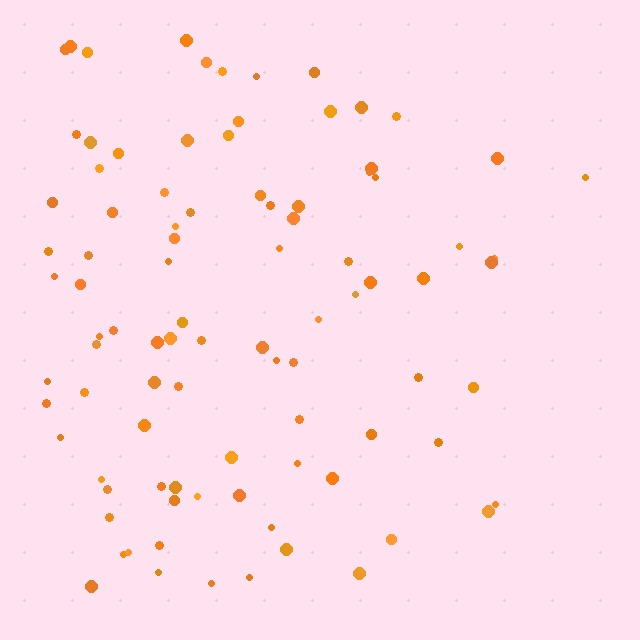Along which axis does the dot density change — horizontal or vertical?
Horizontal.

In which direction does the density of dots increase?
From right to left, with the left side densest.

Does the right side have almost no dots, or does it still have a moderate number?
Still a moderate number, just noticeably fewer than the left.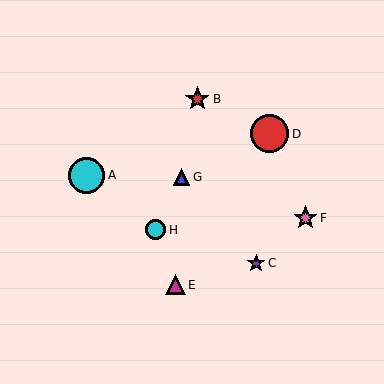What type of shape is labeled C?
Shape C is a purple star.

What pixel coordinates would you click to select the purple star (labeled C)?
Click at (256, 264) to select the purple star C.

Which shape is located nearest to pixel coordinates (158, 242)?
The cyan circle (labeled H) at (156, 230) is nearest to that location.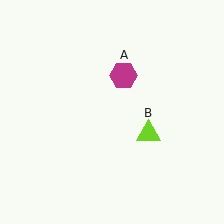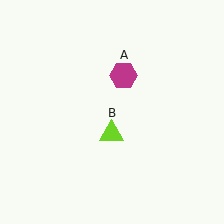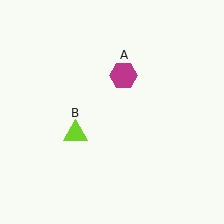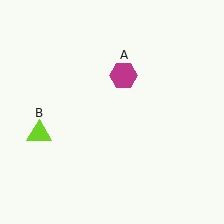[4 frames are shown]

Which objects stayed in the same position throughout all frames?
Magenta hexagon (object A) remained stationary.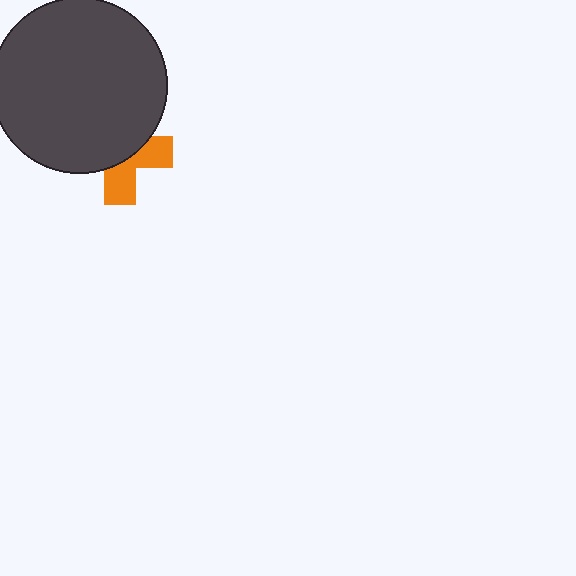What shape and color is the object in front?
The object in front is a dark gray circle.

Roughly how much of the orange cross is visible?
A small part of it is visible (roughly 41%).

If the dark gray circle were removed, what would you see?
You would see the complete orange cross.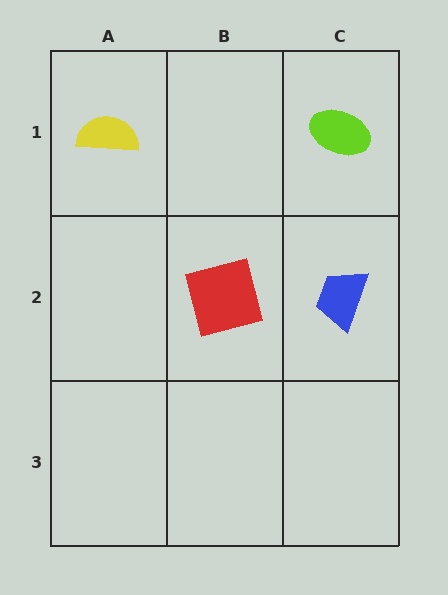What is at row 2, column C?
A blue trapezoid.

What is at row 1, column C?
A lime ellipse.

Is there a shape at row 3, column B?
No, that cell is empty.